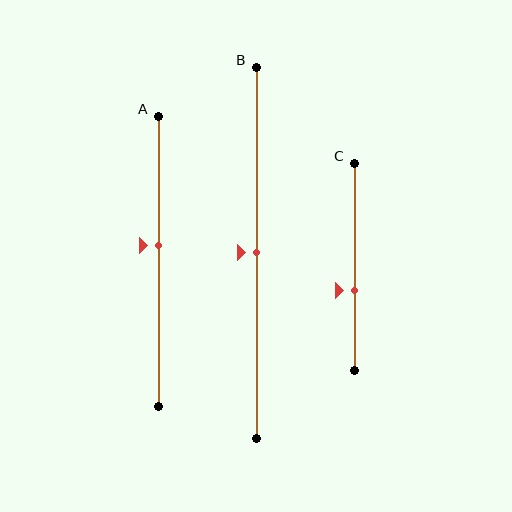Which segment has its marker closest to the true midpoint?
Segment B has its marker closest to the true midpoint.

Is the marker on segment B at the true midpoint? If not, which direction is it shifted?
Yes, the marker on segment B is at the true midpoint.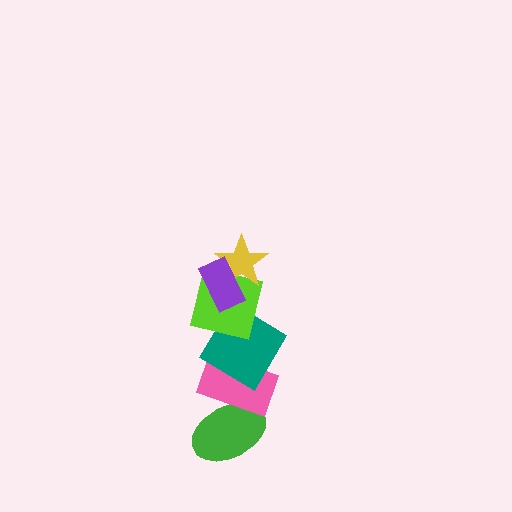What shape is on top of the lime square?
The yellow star is on top of the lime square.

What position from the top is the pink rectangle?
The pink rectangle is 5th from the top.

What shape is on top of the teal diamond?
The lime square is on top of the teal diamond.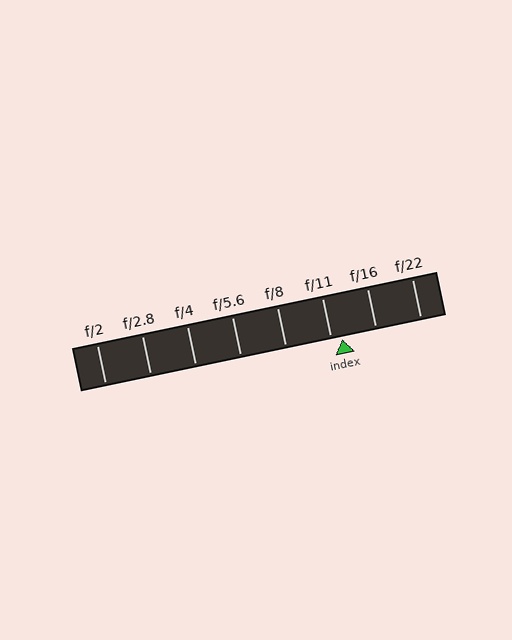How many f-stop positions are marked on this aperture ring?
There are 8 f-stop positions marked.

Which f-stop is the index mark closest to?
The index mark is closest to f/11.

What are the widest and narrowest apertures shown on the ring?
The widest aperture shown is f/2 and the narrowest is f/22.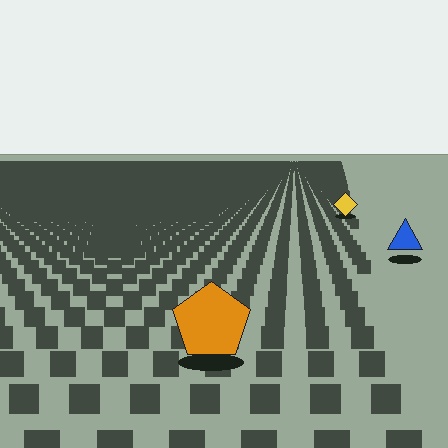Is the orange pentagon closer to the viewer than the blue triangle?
Yes. The orange pentagon is closer — you can tell from the texture gradient: the ground texture is coarser near it.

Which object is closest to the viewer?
The orange pentagon is closest. The texture marks near it are larger and more spread out.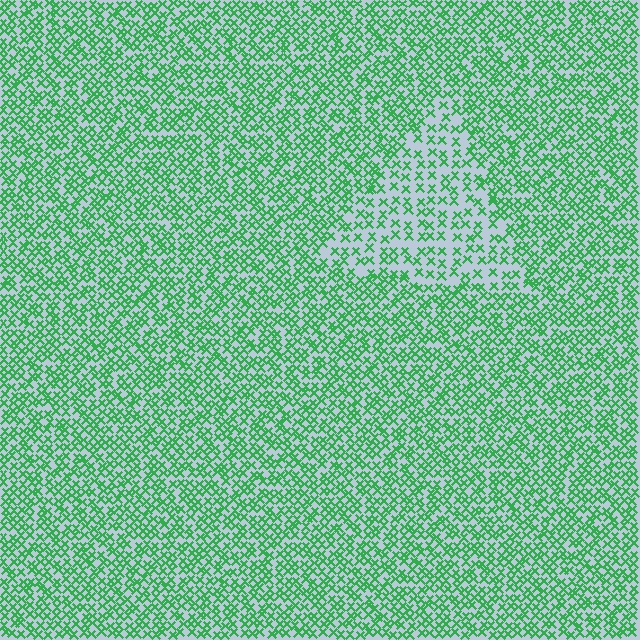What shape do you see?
I see a triangle.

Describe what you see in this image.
The image contains small green elements arranged at two different densities. A triangle-shaped region is visible where the elements are less densely packed than the surrounding area.